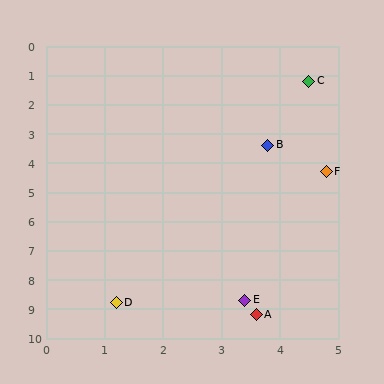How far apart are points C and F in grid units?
Points C and F are about 3.1 grid units apart.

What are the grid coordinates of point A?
Point A is at approximately (3.6, 9.2).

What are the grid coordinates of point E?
Point E is at approximately (3.4, 8.7).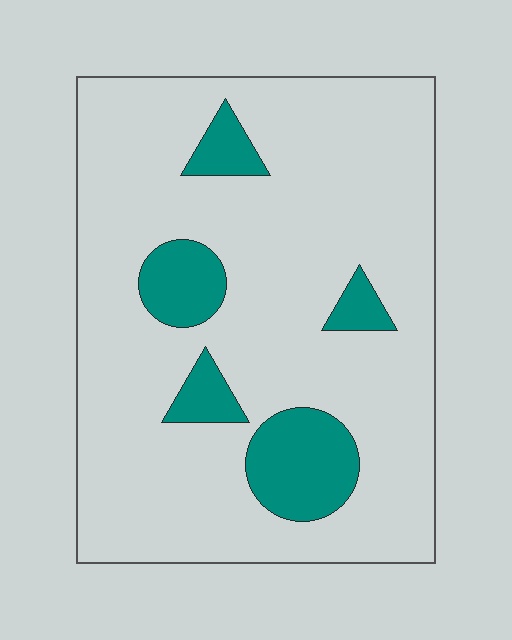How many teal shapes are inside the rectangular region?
5.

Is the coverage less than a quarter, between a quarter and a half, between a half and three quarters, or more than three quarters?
Less than a quarter.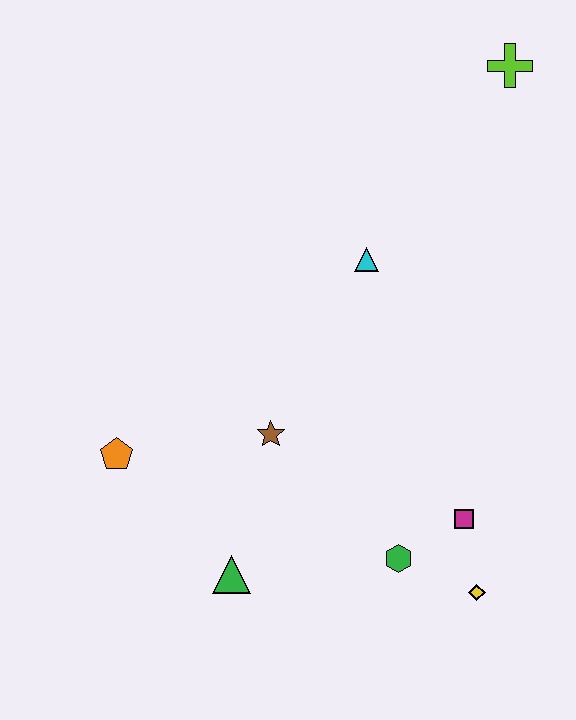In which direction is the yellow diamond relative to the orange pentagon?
The yellow diamond is to the right of the orange pentagon.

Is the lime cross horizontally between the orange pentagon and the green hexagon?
No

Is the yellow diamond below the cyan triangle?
Yes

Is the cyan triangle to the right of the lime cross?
No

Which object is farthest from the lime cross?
The green triangle is farthest from the lime cross.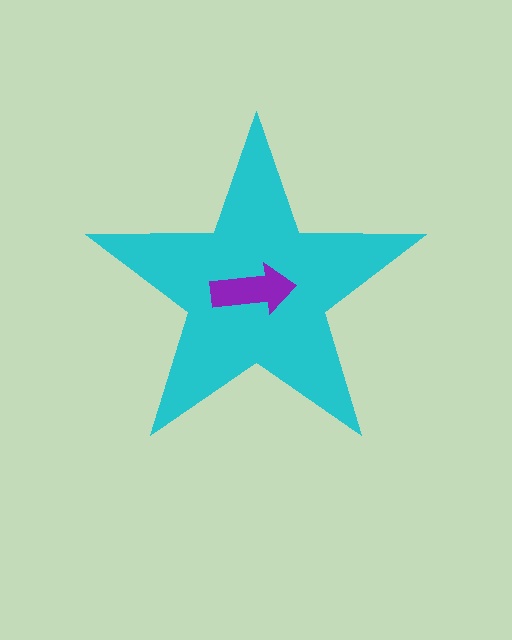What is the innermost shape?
The purple arrow.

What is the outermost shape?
The cyan star.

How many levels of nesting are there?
2.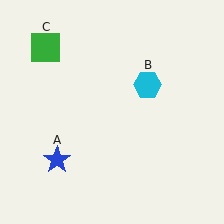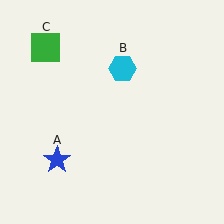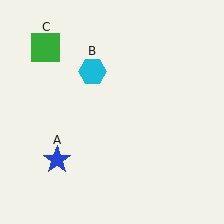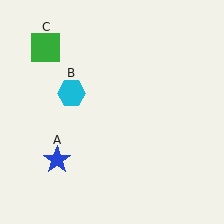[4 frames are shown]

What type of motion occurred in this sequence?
The cyan hexagon (object B) rotated counterclockwise around the center of the scene.